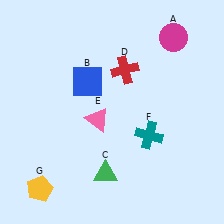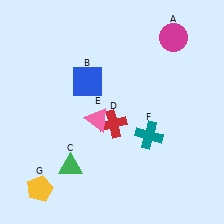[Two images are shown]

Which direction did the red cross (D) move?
The red cross (D) moved down.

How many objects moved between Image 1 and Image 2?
2 objects moved between the two images.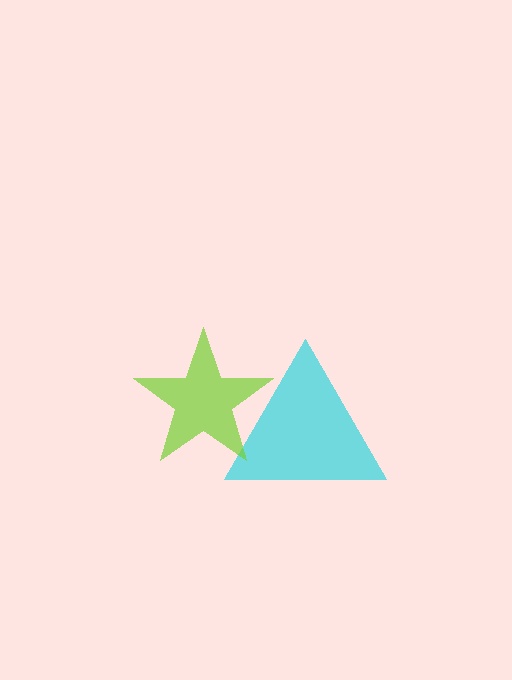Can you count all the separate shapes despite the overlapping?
Yes, there are 2 separate shapes.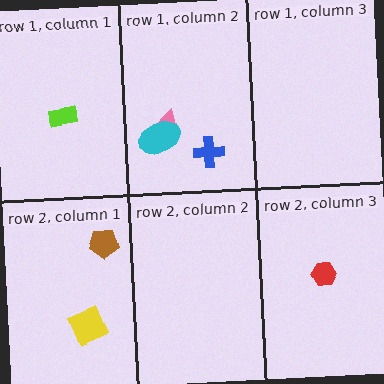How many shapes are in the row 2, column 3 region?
1.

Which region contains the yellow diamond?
The row 2, column 1 region.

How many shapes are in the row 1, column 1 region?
1.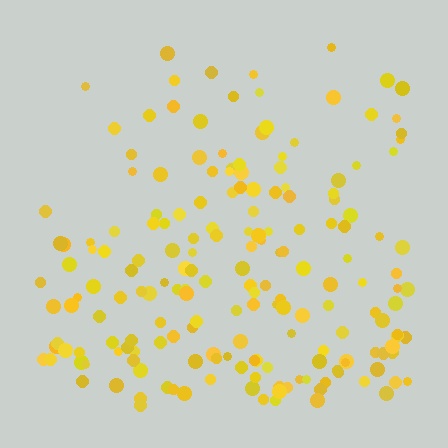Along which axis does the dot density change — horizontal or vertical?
Vertical.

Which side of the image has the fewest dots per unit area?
The top.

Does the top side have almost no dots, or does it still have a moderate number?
Still a moderate number, just noticeably fewer than the bottom.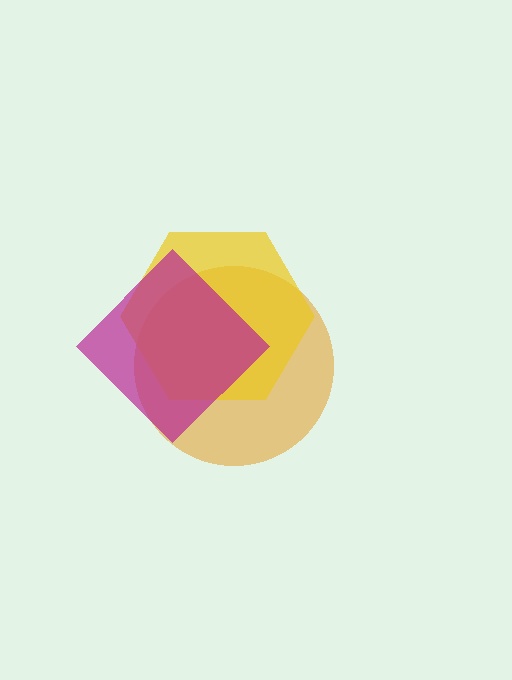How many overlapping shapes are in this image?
There are 3 overlapping shapes in the image.